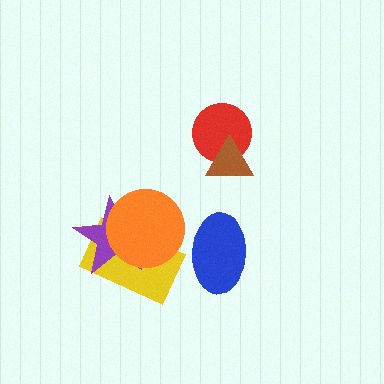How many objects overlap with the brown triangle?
1 object overlaps with the brown triangle.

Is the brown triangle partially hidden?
No, no other shape covers it.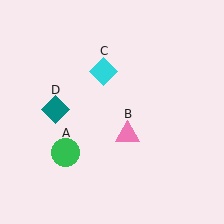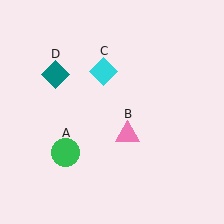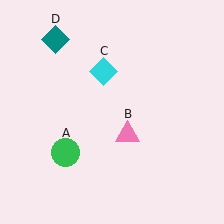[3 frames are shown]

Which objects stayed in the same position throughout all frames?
Green circle (object A) and pink triangle (object B) and cyan diamond (object C) remained stationary.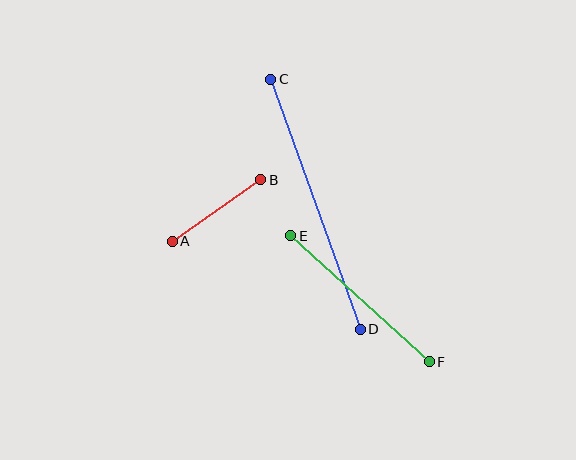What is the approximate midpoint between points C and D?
The midpoint is at approximately (315, 204) pixels.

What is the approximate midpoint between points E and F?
The midpoint is at approximately (360, 299) pixels.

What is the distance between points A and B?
The distance is approximately 108 pixels.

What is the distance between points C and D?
The distance is approximately 265 pixels.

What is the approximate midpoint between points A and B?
The midpoint is at approximately (216, 210) pixels.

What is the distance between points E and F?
The distance is approximately 187 pixels.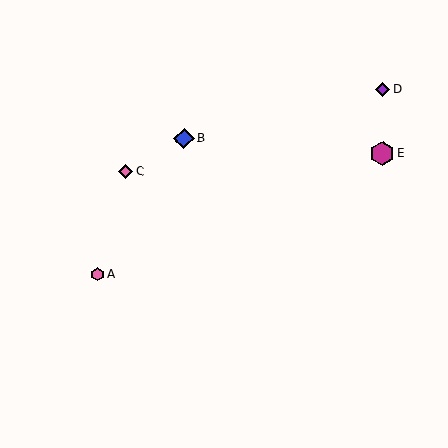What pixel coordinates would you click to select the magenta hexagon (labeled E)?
Click at (382, 153) to select the magenta hexagon E.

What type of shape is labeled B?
Shape B is a blue diamond.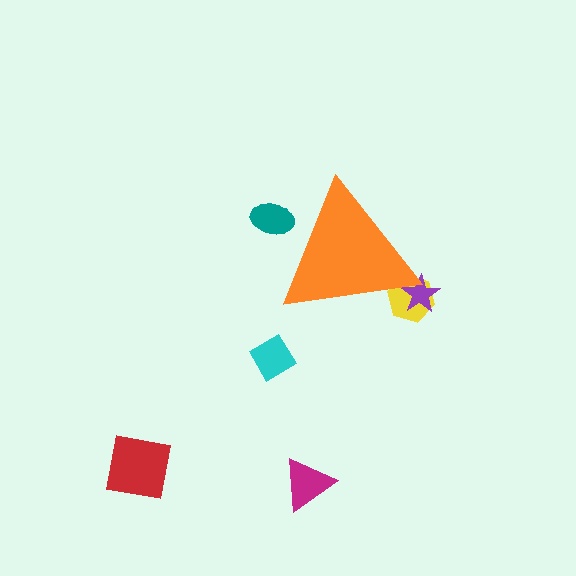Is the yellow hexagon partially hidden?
Yes, the yellow hexagon is partially hidden behind the orange triangle.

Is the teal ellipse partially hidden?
Yes, the teal ellipse is partially hidden behind the orange triangle.